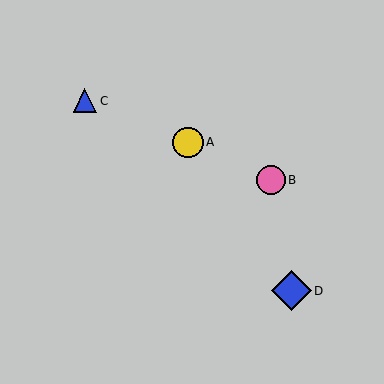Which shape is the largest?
The blue diamond (labeled D) is the largest.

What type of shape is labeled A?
Shape A is a yellow circle.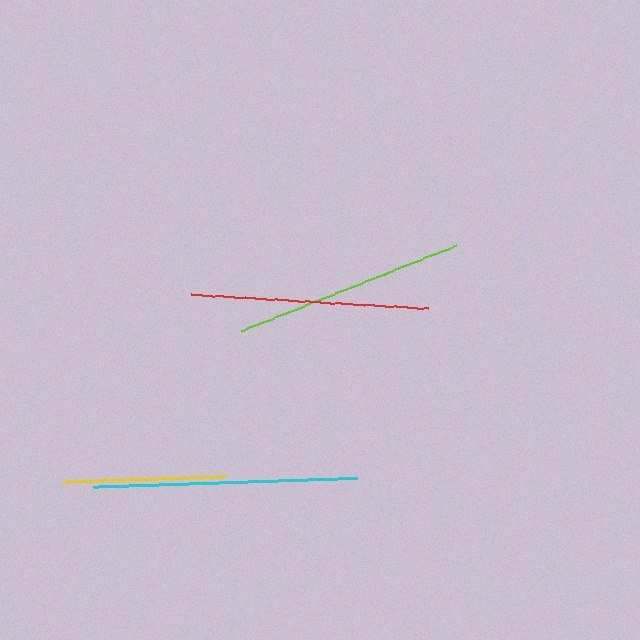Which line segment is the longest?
The cyan line is the longest at approximately 264 pixels.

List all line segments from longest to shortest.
From longest to shortest: cyan, red, lime, yellow.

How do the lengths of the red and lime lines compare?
The red and lime lines are approximately the same length.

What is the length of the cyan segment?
The cyan segment is approximately 264 pixels long.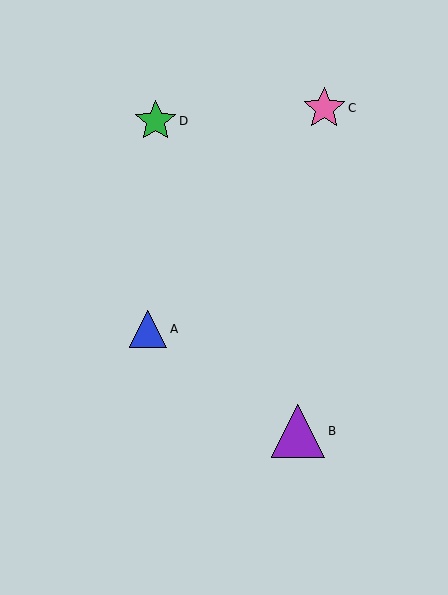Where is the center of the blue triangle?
The center of the blue triangle is at (148, 329).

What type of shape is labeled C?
Shape C is a pink star.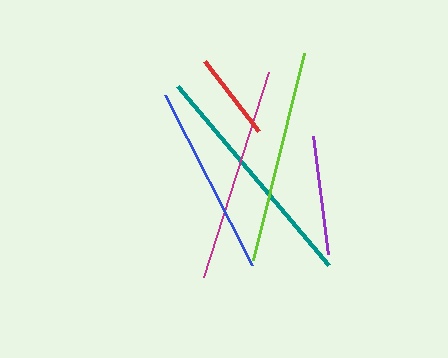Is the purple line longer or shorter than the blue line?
The blue line is longer than the purple line.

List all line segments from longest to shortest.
From longest to shortest: teal, magenta, lime, blue, purple, red.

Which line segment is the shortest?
The red line is the shortest at approximately 88 pixels.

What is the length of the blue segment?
The blue segment is approximately 191 pixels long.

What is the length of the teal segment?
The teal segment is approximately 233 pixels long.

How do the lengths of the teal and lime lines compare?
The teal and lime lines are approximately the same length.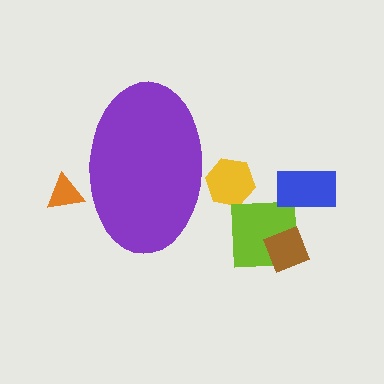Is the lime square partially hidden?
No, the lime square is fully visible.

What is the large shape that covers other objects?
A purple ellipse.